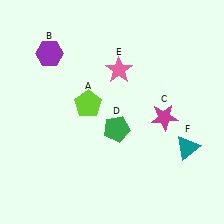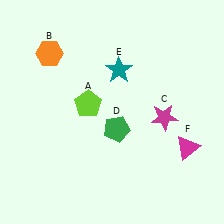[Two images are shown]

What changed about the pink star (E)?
In Image 1, E is pink. In Image 2, it changed to teal.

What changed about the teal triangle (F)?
In Image 1, F is teal. In Image 2, it changed to magenta.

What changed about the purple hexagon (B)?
In Image 1, B is purple. In Image 2, it changed to orange.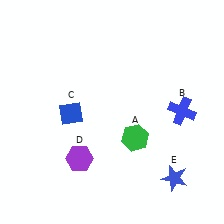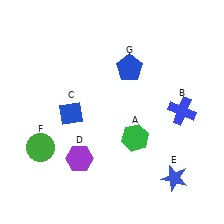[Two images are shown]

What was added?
A green circle (F), a blue pentagon (G) were added in Image 2.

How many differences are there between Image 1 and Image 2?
There are 2 differences between the two images.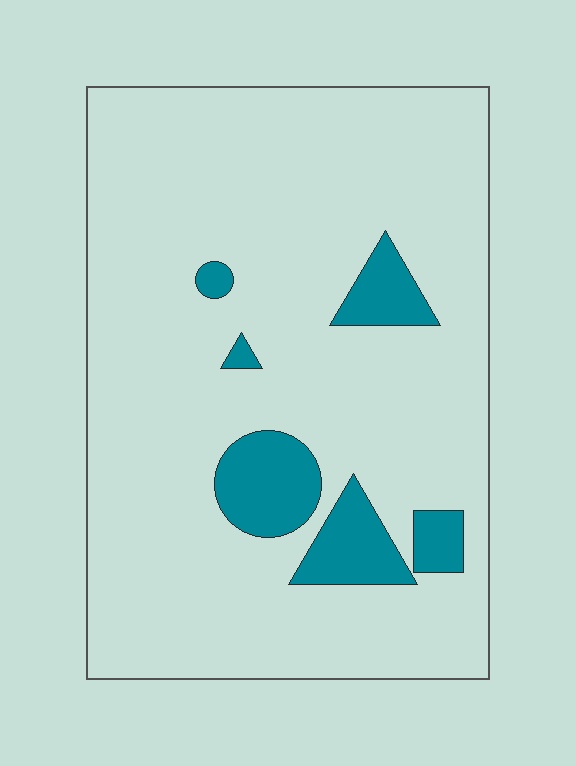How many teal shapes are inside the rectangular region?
6.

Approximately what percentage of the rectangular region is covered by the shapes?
Approximately 10%.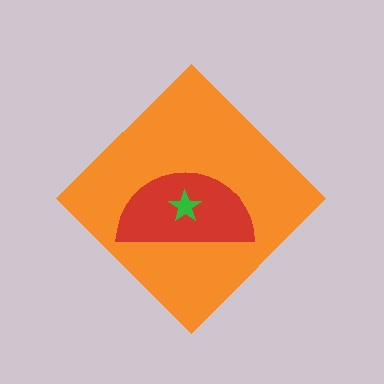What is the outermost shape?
The orange diamond.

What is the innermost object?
The green star.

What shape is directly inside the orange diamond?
The red semicircle.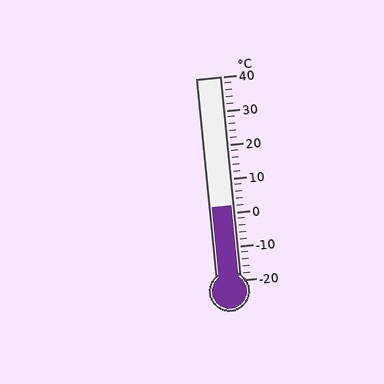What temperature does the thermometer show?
The thermometer shows approximately 2°C.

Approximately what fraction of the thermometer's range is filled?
The thermometer is filled to approximately 35% of its range.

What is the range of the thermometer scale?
The thermometer scale ranges from -20°C to 40°C.